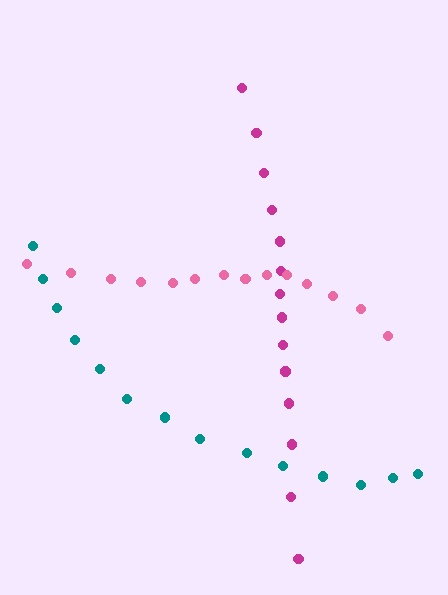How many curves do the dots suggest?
There are 3 distinct paths.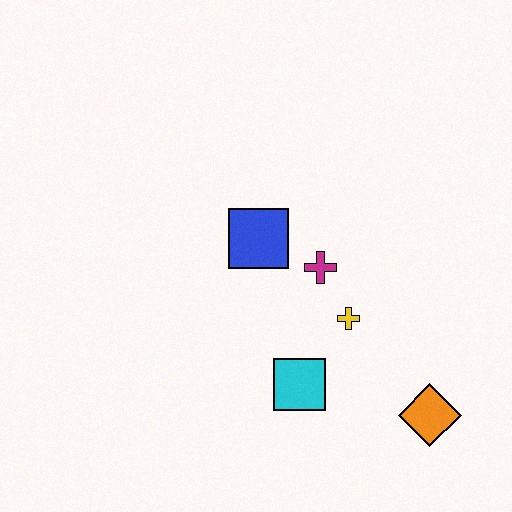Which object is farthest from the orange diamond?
The blue square is farthest from the orange diamond.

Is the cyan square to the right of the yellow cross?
No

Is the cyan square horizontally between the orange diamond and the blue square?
Yes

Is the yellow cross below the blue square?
Yes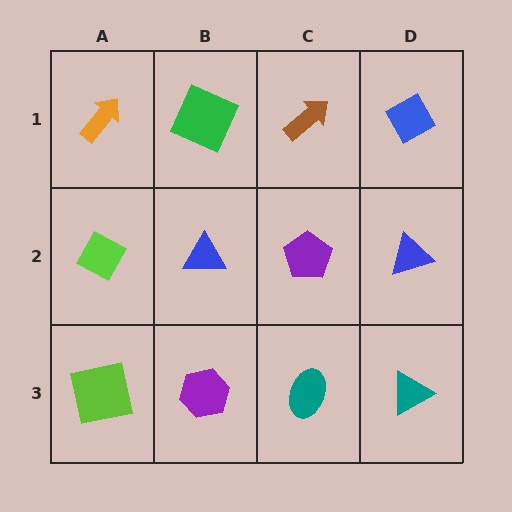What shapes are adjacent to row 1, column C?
A purple pentagon (row 2, column C), a green square (row 1, column B), a blue diamond (row 1, column D).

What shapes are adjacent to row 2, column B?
A green square (row 1, column B), a purple hexagon (row 3, column B), a lime diamond (row 2, column A), a purple pentagon (row 2, column C).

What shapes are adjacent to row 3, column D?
A blue triangle (row 2, column D), a teal ellipse (row 3, column C).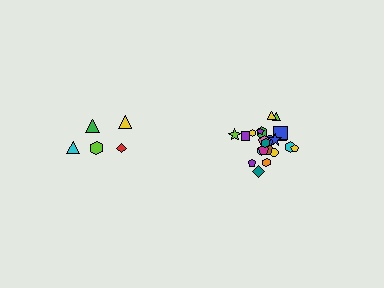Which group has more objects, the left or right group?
The right group.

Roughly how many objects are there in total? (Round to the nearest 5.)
Roughly 25 objects in total.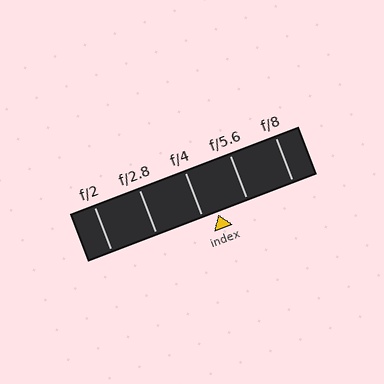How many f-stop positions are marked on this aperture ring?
There are 5 f-stop positions marked.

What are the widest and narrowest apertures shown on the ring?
The widest aperture shown is f/2 and the narrowest is f/8.